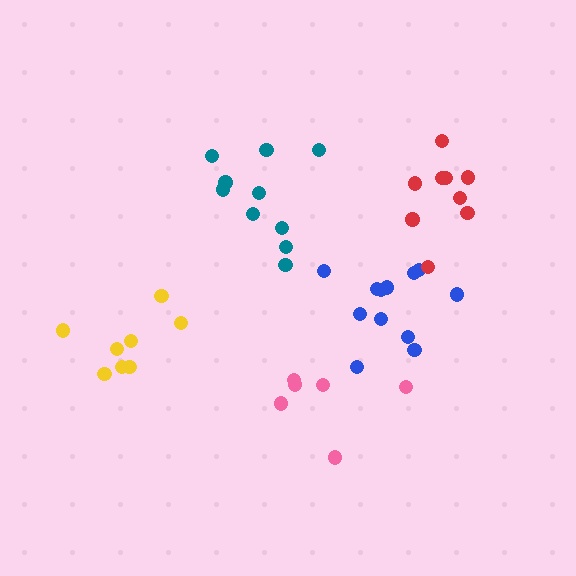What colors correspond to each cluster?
The clusters are colored: blue, red, teal, yellow, pink.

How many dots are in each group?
Group 1: 12 dots, Group 2: 9 dots, Group 3: 10 dots, Group 4: 8 dots, Group 5: 6 dots (45 total).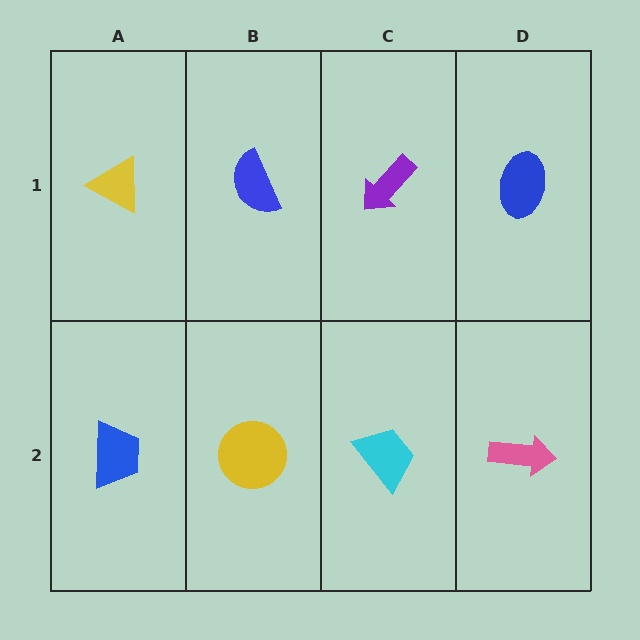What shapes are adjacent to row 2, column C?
A purple arrow (row 1, column C), a yellow circle (row 2, column B), a pink arrow (row 2, column D).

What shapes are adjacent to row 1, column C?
A cyan trapezoid (row 2, column C), a blue semicircle (row 1, column B), a blue ellipse (row 1, column D).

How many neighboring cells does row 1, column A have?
2.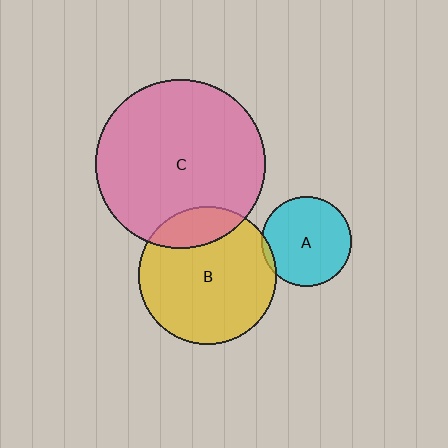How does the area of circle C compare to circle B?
Approximately 1.5 times.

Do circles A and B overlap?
Yes.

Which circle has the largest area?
Circle C (pink).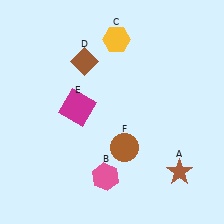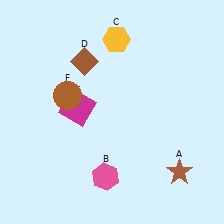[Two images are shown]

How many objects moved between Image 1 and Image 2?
1 object moved between the two images.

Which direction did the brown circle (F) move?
The brown circle (F) moved left.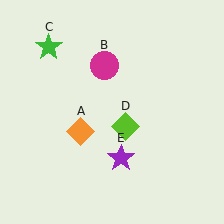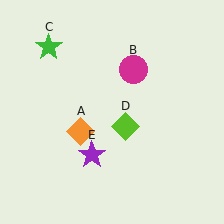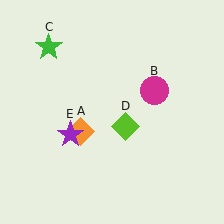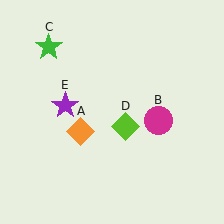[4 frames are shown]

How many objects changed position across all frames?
2 objects changed position: magenta circle (object B), purple star (object E).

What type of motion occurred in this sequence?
The magenta circle (object B), purple star (object E) rotated clockwise around the center of the scene.